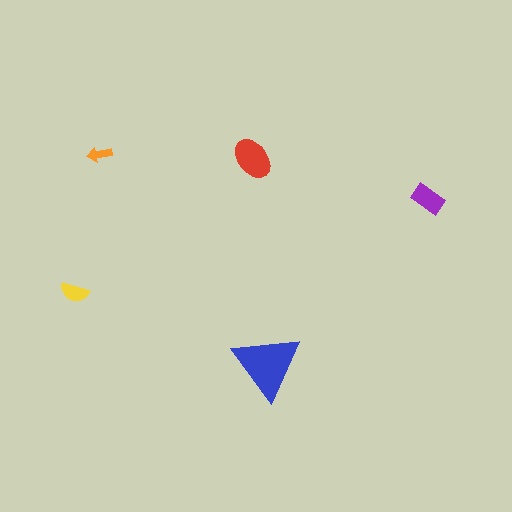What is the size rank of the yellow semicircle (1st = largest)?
4th.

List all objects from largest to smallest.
The blue triangle, the red ellipse, the purple rectangle, the yellow semicircle, the orange arrow.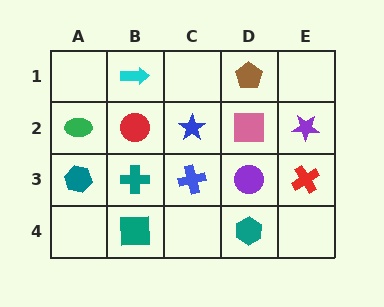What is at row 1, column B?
A cyan arrow.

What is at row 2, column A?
A green ellipse.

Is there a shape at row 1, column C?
No, that cell is empty.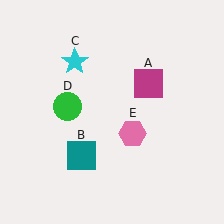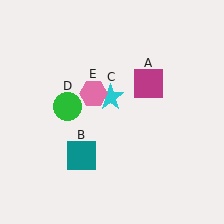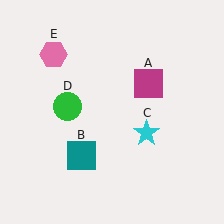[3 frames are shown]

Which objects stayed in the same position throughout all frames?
Magenta square (object A) and teal square (object B) and green circle (object D) remained stationary.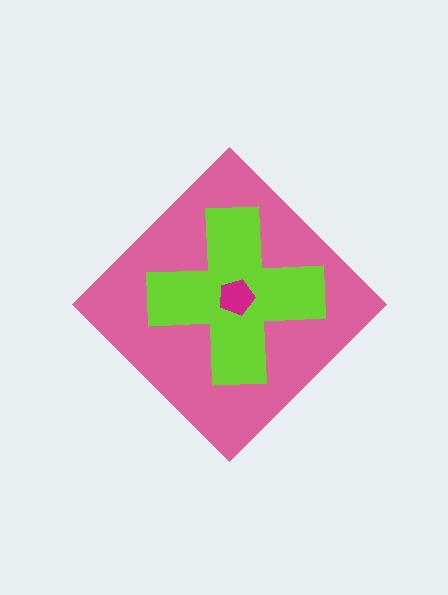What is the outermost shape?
The pink diamond.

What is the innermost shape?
The magenta pentagon.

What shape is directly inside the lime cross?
The magenta pentagon.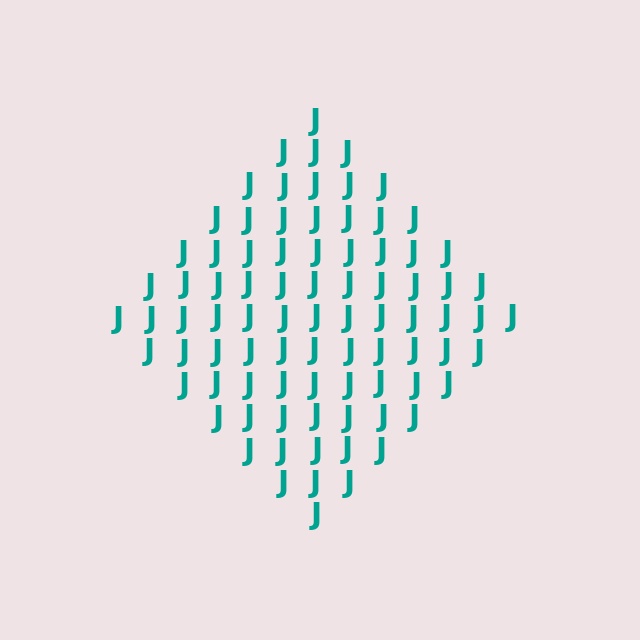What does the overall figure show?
The overall figure shows a diamond.